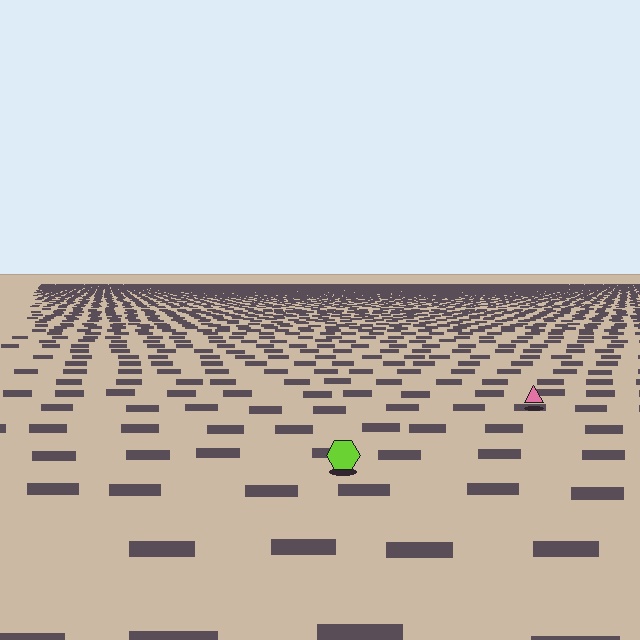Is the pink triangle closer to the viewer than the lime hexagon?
No. The lime hexagon is closer — you can tell from the texture gradient: the ground texture is coarser near it.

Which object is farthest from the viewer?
The pink triangle is farthest from the viewer. It appears smaller and the ground texture around it is denser.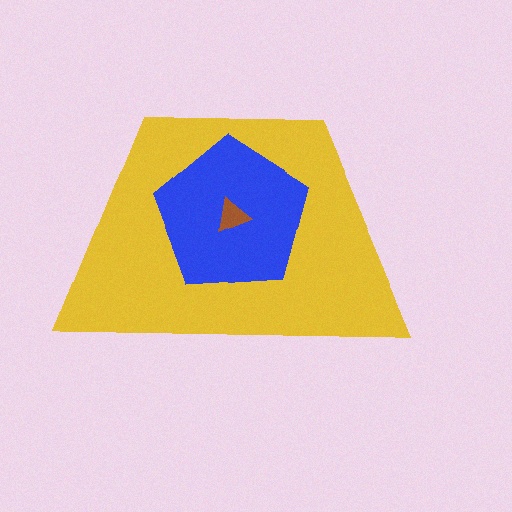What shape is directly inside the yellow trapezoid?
The blue pentagon.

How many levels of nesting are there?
3.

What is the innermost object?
The brown triangle.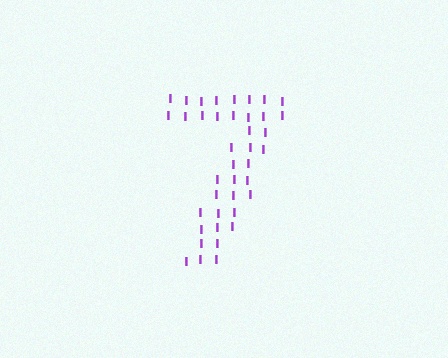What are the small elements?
The small elements are letter I's.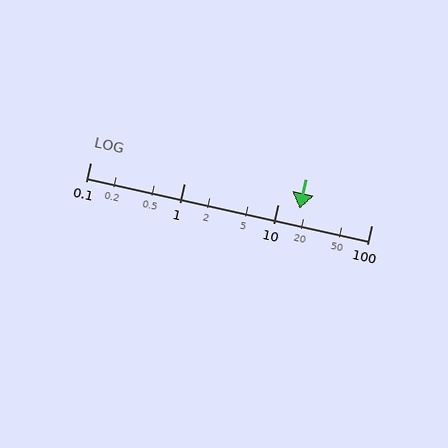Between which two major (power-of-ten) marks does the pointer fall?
The pointer is between 10 and 100.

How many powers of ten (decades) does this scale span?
The scale spans 3 decades, from 0.1 to 100.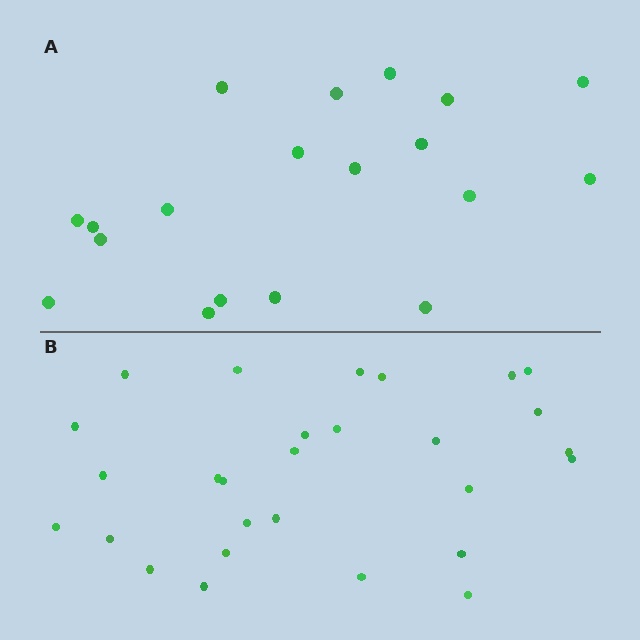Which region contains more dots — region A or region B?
Region B (the bottom region) has more dots.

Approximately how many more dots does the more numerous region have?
Region B has roughly 8 or so more dots than region A.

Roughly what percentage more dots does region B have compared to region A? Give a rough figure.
About 45% more.